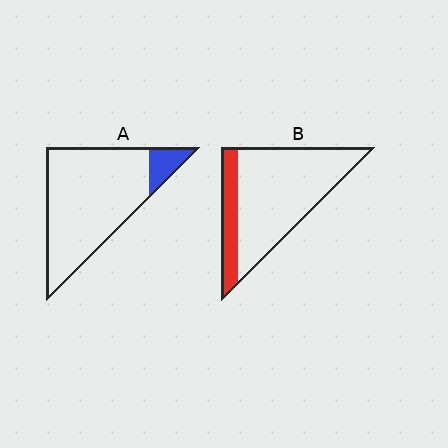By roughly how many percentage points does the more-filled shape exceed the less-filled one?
By roughly 10 percentage points (B over A).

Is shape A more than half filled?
No.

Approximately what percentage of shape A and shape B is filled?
A is approximately 10% and B is approximately 20%.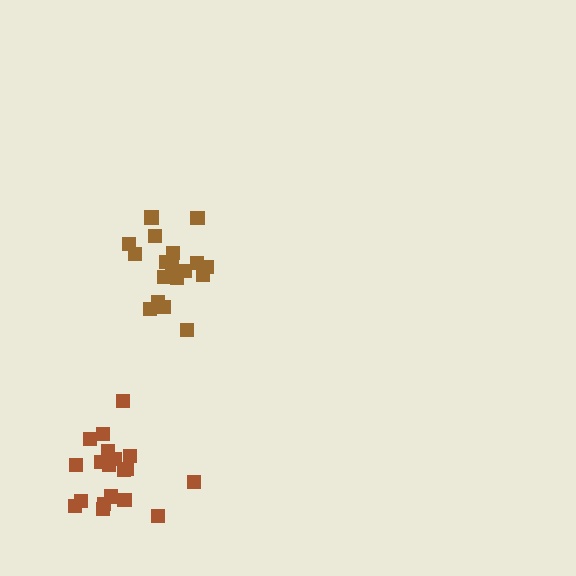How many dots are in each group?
Group 1: 18 dots, Group 2: 19 dots (37 total).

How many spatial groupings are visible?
There are 2 spatial groupings.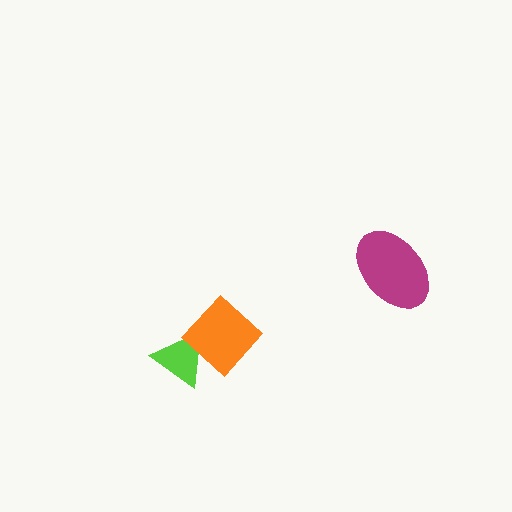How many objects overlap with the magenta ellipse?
0 objects overlap with the magenta ellipse.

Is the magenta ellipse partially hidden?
No, no other shape covers it.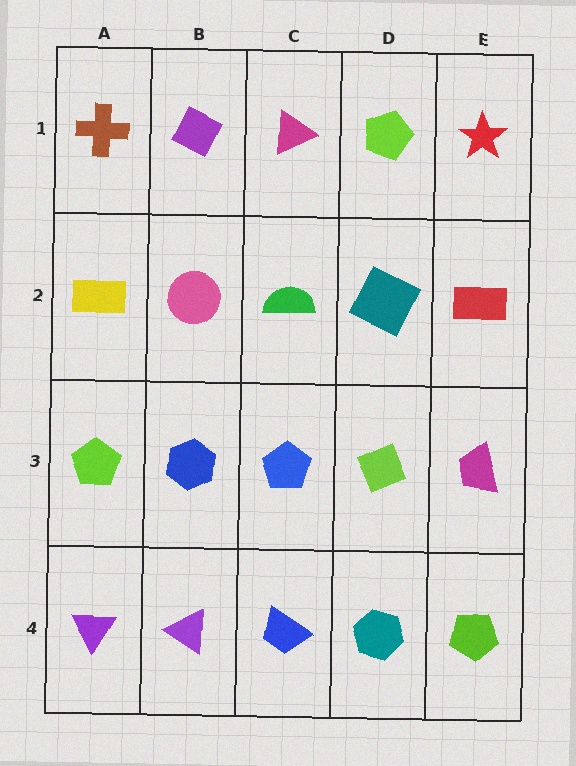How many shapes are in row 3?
5 shapes.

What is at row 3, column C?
A blue pentagon.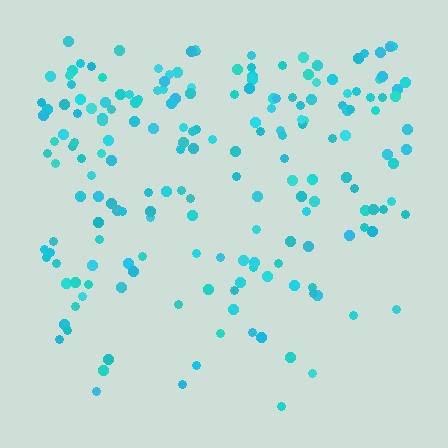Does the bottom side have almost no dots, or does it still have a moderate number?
Still a moderate number, just noticeably fewer than the top.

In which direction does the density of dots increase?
From bottom to top, with the top side densest.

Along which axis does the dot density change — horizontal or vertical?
Vertical.